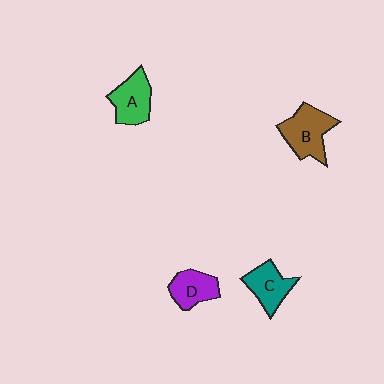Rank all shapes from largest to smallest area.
From largest to smallest: B (brown), A (green), C (teal), D (purple).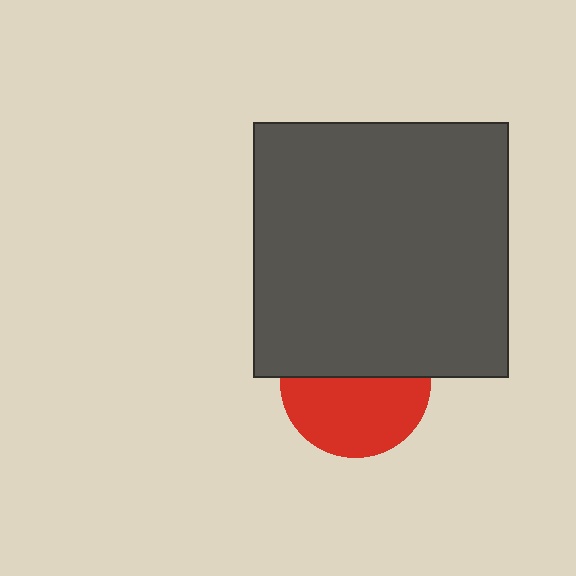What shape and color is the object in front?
The object in front is a dark gray square.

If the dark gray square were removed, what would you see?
You would see the complete red circle.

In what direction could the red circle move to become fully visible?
The red circle could move down. That would shift it out from behind the dark gray square entirely.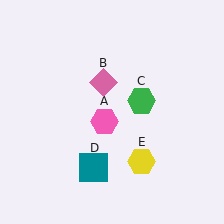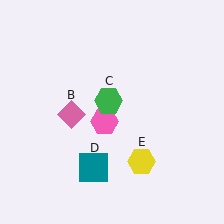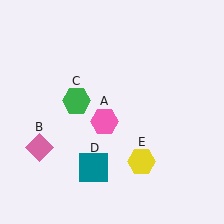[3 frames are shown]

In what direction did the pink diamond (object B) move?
The pink diamond (object B) moved down and to the left.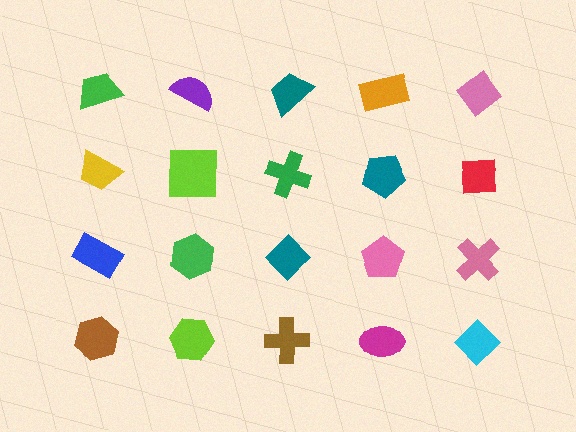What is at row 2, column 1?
A yellow trapezoid.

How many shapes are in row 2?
5 shapes.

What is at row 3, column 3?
A teal diamond.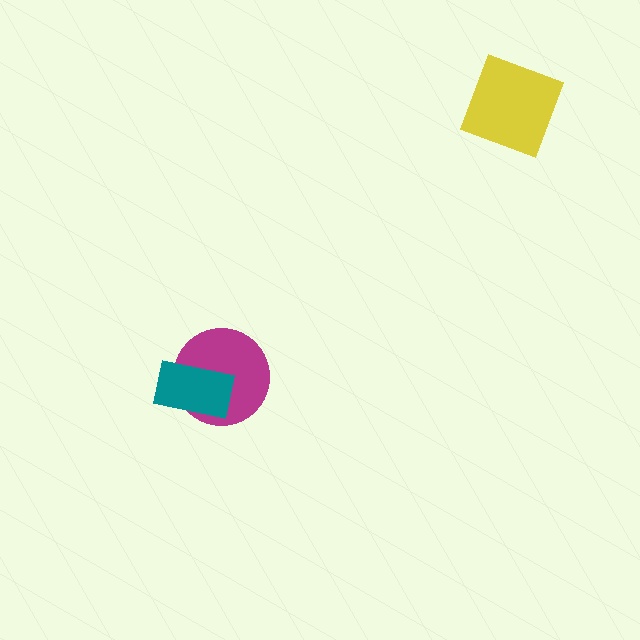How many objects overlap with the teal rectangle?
1 object overlaps with the teal rectangle.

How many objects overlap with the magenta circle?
1 object overlaps with the magenta circle.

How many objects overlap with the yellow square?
0 objects overlap with the yellow square.